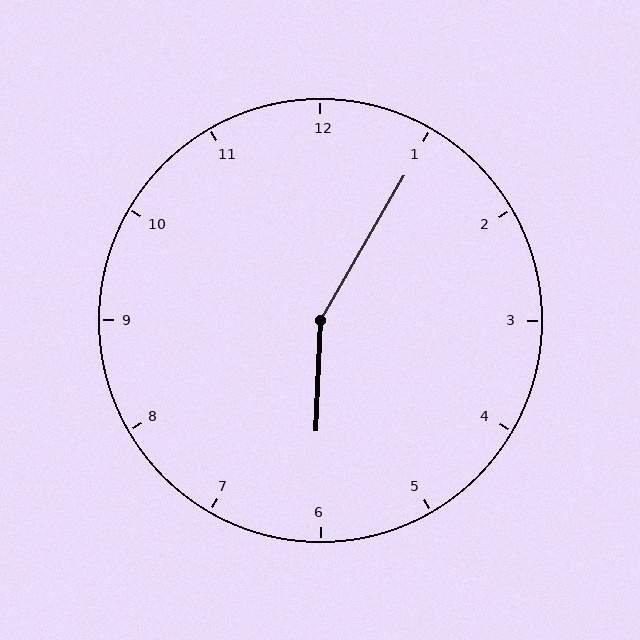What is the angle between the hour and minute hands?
Approximately 152 degrees.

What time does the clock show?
6:05.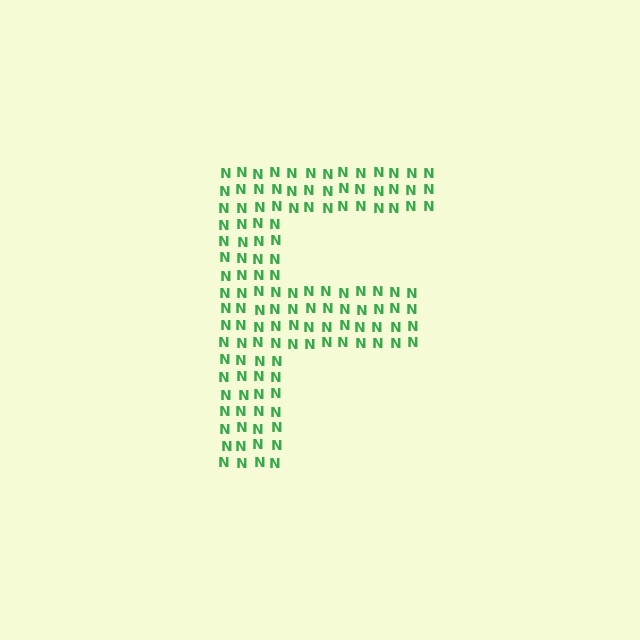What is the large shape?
The large shape is the letter F.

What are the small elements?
The small elements are letter N's.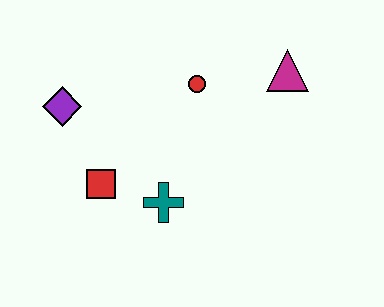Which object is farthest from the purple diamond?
The magenta triangle is farthest from the purple diamond.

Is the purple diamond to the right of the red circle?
No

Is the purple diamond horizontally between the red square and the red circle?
No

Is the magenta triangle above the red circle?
Yes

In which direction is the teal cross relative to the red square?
The teal cross is to the right of the red square.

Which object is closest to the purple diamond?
The red square is closest to the purple diamond.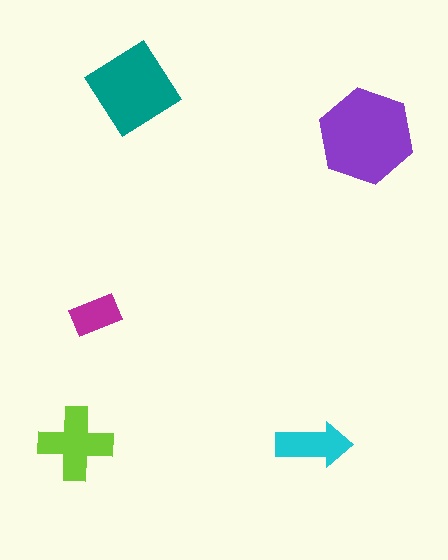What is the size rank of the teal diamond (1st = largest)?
2nd.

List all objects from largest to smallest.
The purple hexagon, the teal diamond, the lime cross, the cyan arrow, the magenta rectangle.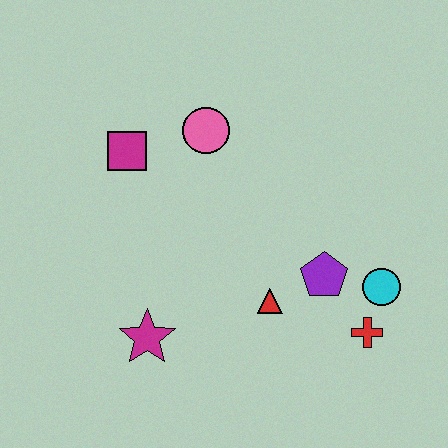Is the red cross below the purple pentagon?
Yes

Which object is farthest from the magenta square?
The red cross is farthest from the magenta square.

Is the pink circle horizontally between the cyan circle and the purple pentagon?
No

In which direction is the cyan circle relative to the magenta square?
The cyan circle is to the right of the magenta square.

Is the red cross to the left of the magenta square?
No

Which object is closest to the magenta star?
The red triangle is closest to the magenta star.